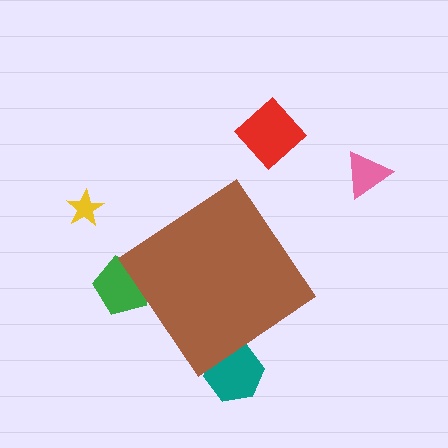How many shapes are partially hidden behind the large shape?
2 shapes are partially hidden.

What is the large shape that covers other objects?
A brown diamond.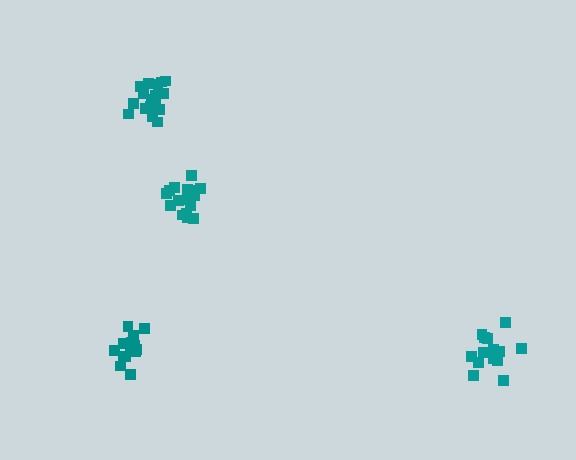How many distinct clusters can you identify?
There are 4 distinct clusters.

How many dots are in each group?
Group 1: 20 dots, Group 2: 14 dots, Group 3: 16 dots, Group 4: 17 dots (67 total).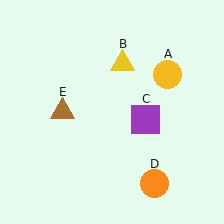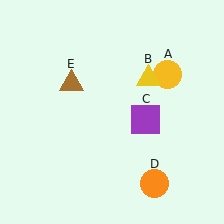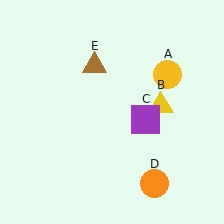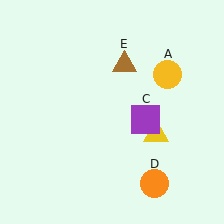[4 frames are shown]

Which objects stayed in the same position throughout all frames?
Yellow circle (object A) and purple square (object C) and orange circle (object D) remained stationary.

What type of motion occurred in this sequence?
The yellow triangle (object B), brown triangle (object E) rotated clockwise around the center of the scene.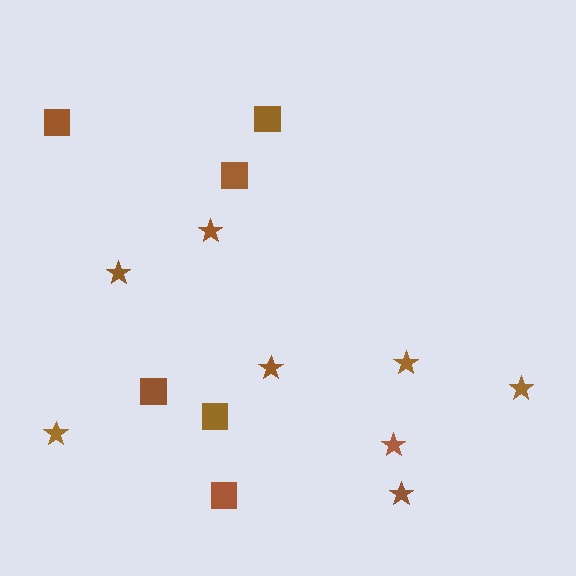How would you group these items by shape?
There are 2 groups: one group of squares (6) and one group of stars (8).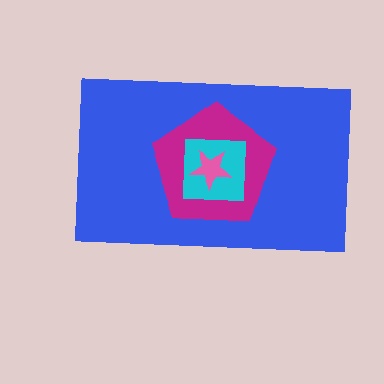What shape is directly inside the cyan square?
The pink star.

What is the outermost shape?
The blue rectangle.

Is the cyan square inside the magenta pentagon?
Yes.